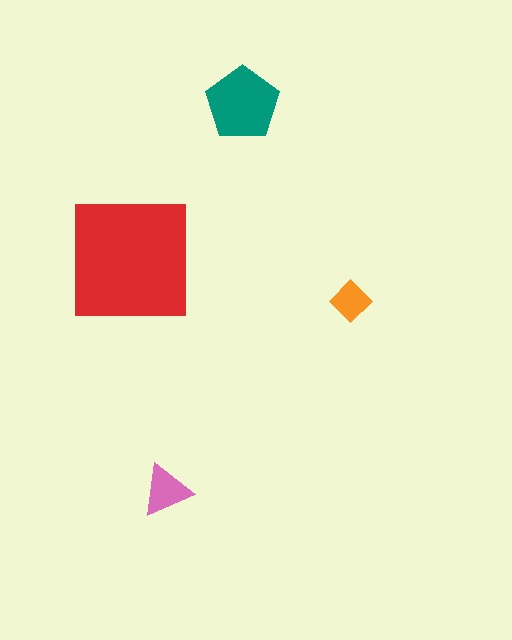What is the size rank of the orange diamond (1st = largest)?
4th.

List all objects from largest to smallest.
The red square, the teal pentagon, the pink triangle, the orange diamond.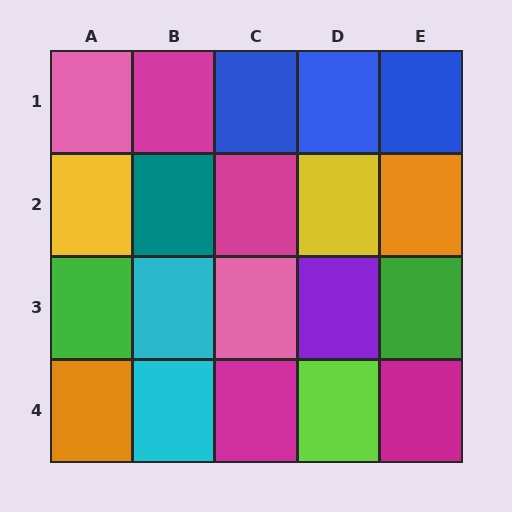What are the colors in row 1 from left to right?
Pink, magenta, blue, blue, blue.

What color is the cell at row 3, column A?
Green.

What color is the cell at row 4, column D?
Lime.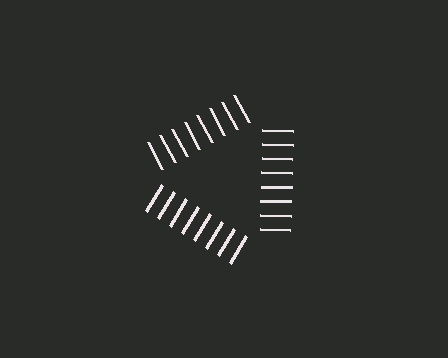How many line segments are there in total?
24 — 8 along each of the 3 edges.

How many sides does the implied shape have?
3 sides — the line-ends trace a triangle.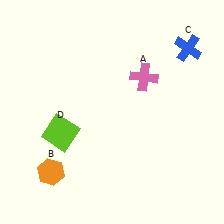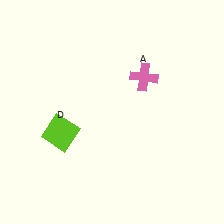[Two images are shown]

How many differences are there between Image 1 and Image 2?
There are 2 differences between the two images.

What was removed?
The blue cross (C), the orange hexagon (B) were removed in Image 2.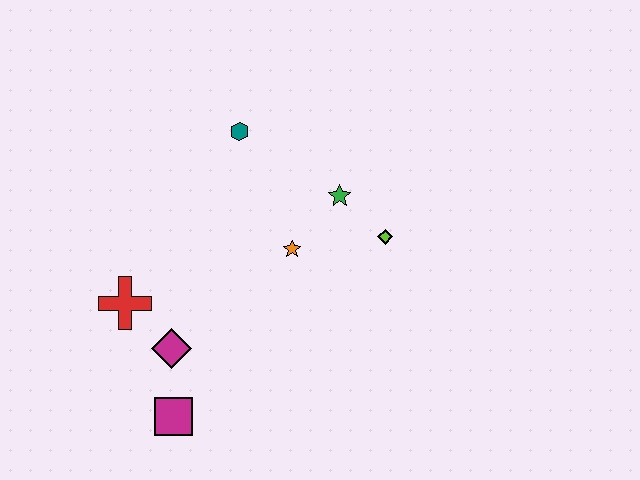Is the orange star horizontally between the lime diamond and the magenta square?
Yes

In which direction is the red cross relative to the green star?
The red cross is to the left of the green star.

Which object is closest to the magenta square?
The magenta diamond is closest to the magenta square.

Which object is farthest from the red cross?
The lime diamond is farthest from the red cross.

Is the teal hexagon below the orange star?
No